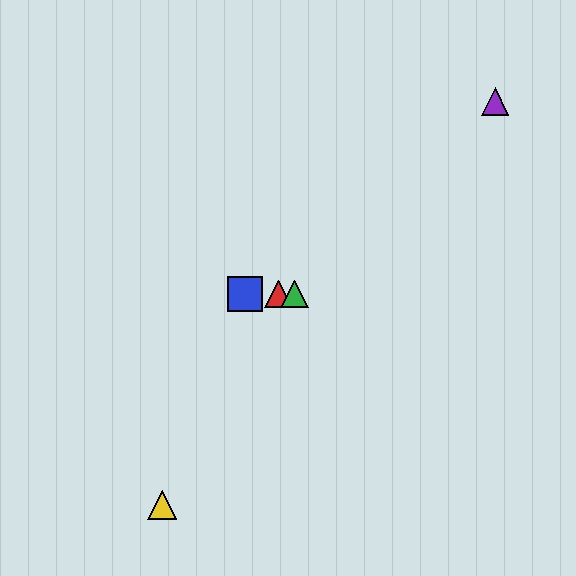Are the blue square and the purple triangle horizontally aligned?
No, the blue square is at y≈294 and the purple triangle is at y≈102.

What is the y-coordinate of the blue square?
The blue square is at y≈294.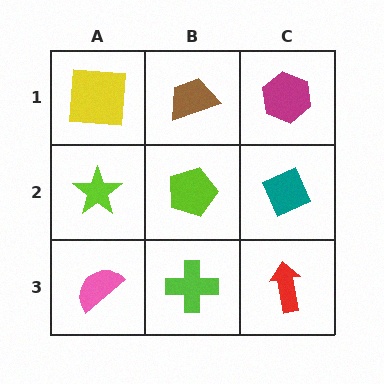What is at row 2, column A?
A lime star.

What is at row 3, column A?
A pink semicircle.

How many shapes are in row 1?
3 shapes.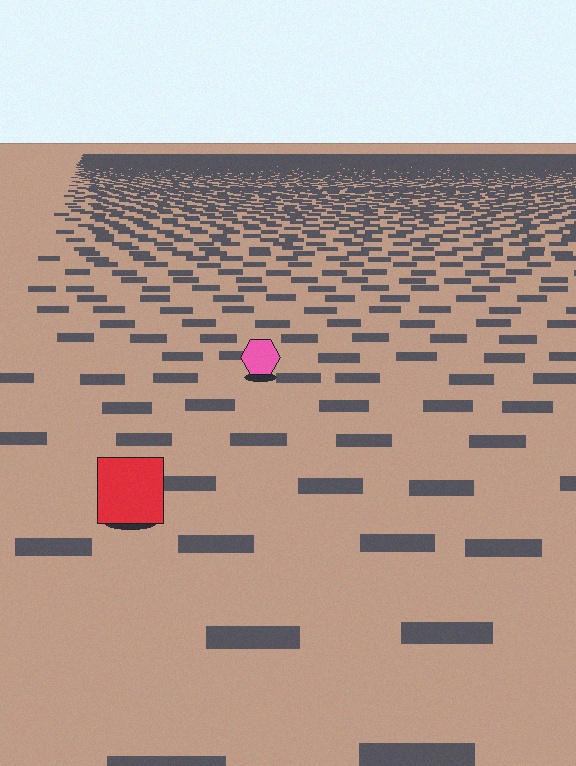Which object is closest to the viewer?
The red square is closest. The texture marks near it are larger and more spread out.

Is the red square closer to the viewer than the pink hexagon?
Yes. The red square is closer — you can tell from the texture gradient: the ground texture is coarser near it.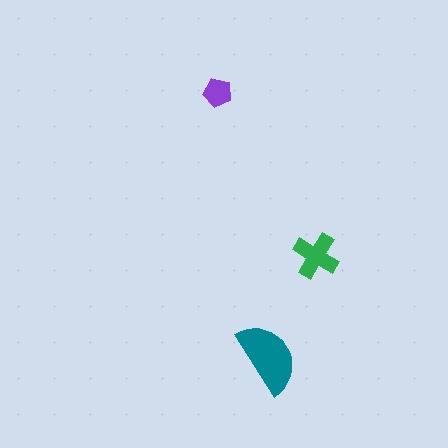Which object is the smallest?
The purple pentagon.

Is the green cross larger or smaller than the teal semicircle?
Smaller.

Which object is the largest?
The teal semicircle.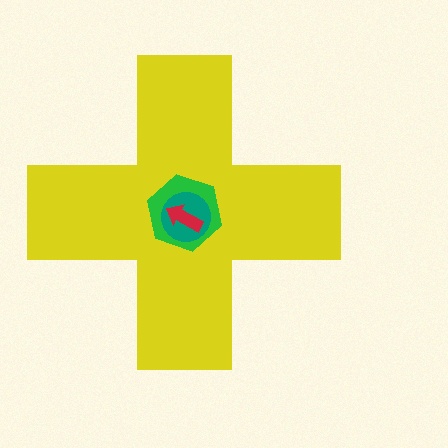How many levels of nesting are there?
4.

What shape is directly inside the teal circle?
The red arrow.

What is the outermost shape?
The yellow cross.